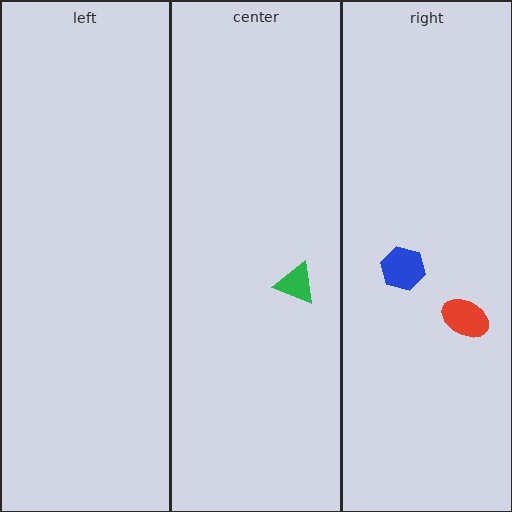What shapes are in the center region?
The green triangle.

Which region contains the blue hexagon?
The right region.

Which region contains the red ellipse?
The right region.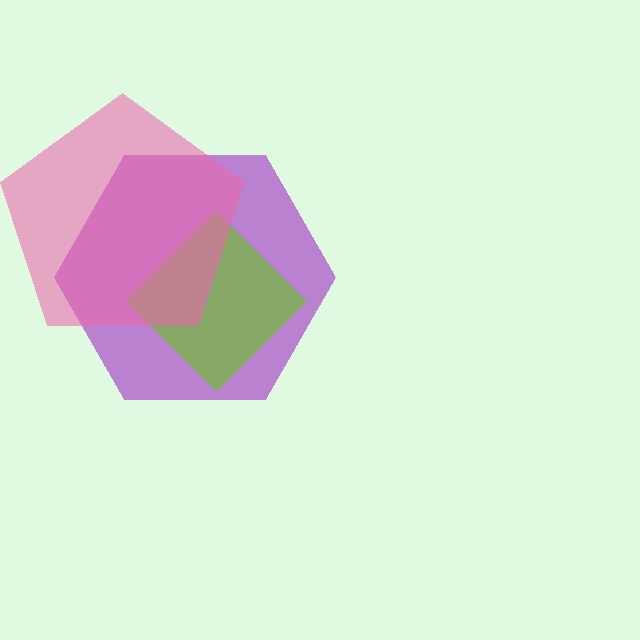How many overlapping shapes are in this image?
There are 3 overlapping shapes in the image.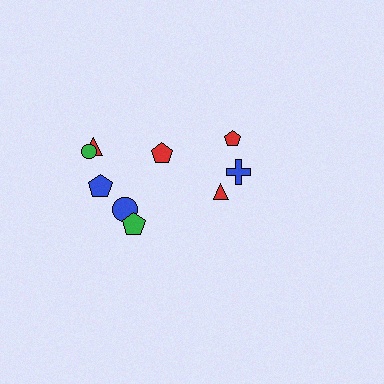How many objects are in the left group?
There are 6 objects.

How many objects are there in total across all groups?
There are 9 objects.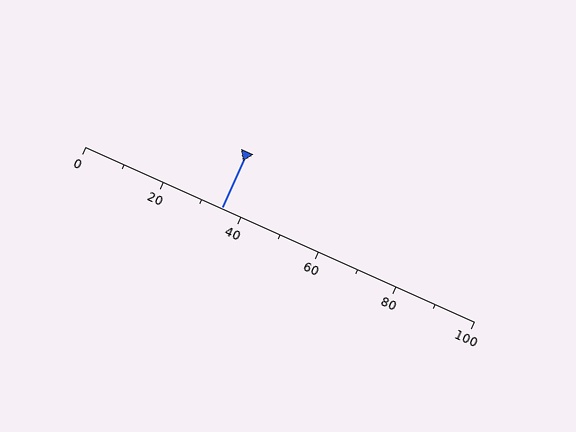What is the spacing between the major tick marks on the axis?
The major ticks are spaced 20 apart.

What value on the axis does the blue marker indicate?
The marker indicates approximately 35.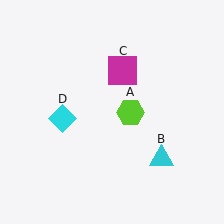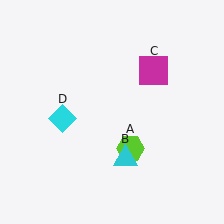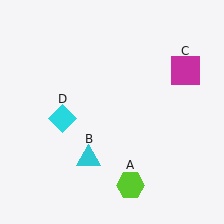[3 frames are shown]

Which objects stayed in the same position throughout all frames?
Cyan diamond (object D) remained stationary.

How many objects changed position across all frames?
3 objects changed position: lime hexagon (object A), cyan triangle (object B), magenta square (object C).